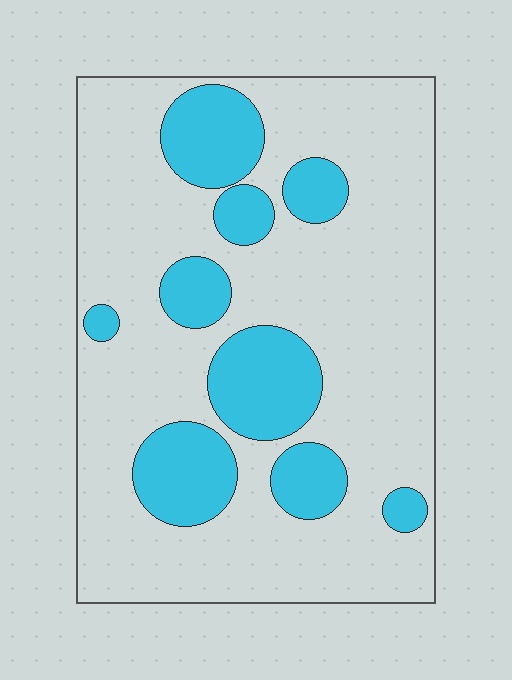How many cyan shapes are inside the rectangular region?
9.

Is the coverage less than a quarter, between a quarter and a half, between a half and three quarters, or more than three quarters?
Less than a quarter.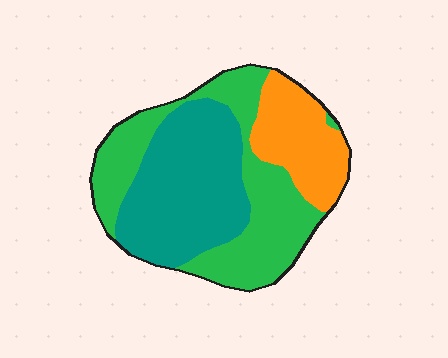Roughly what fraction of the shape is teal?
Teal covers roughly 40% of the shape.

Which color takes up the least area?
Orange, at roughly 20%.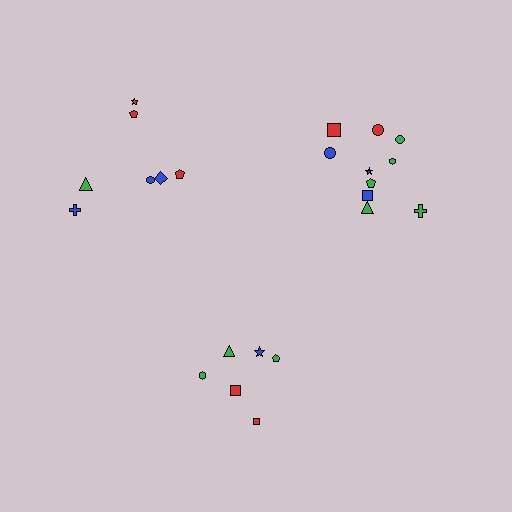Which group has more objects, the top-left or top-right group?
The top-right group.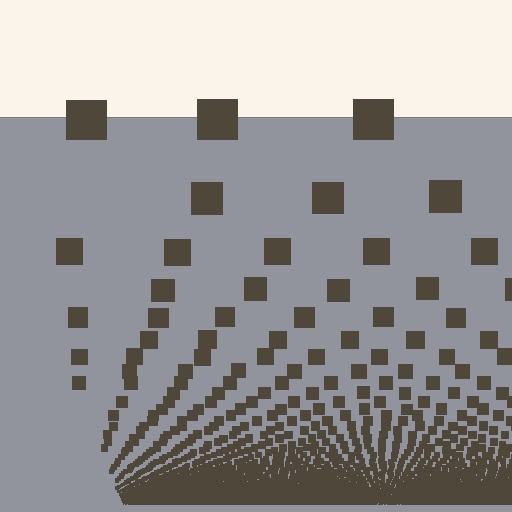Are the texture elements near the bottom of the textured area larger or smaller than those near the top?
Smaller. The gradient is inverted — elements near the bottom are smaller and denser.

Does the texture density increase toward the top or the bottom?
Density increases toward the bottom.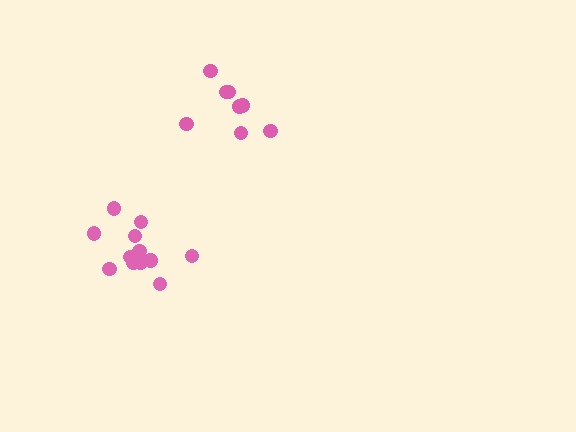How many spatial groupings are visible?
There are 2 spatial groupings.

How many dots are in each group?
Group 1: 8 dots, Group 2: 12 dots (20 total).